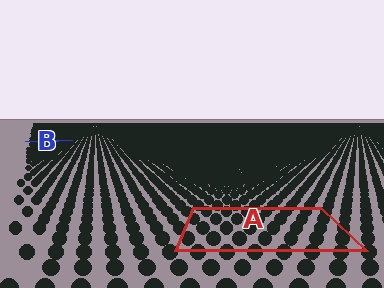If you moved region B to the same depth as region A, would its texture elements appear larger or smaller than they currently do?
They would appear larger. At a closer depth, the same texture elements are projected at a bigger on-screen size.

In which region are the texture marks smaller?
The texture marks are smaller in region B, because it is farther away.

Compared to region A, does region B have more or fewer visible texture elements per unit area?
Region B has more texture elements per unit area — they are packed more densely because it is farther away.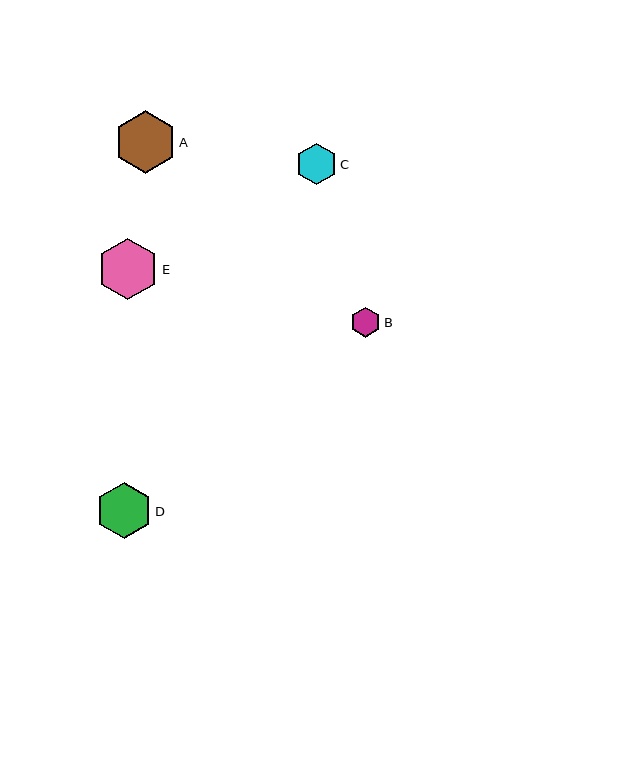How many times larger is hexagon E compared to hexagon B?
Hexagon E is approximately 2.1 times the size of hexagon B.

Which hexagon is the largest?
Hexagon A is the largest with a size of approximately 62 pixels.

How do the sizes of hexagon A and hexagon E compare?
Hexagon A and hexagon E are approximately the same size.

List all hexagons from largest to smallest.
From largest to smallest: A, E, D, C, B.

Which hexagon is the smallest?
Hexagon B is the smallest with a size of approximately 30 pixels.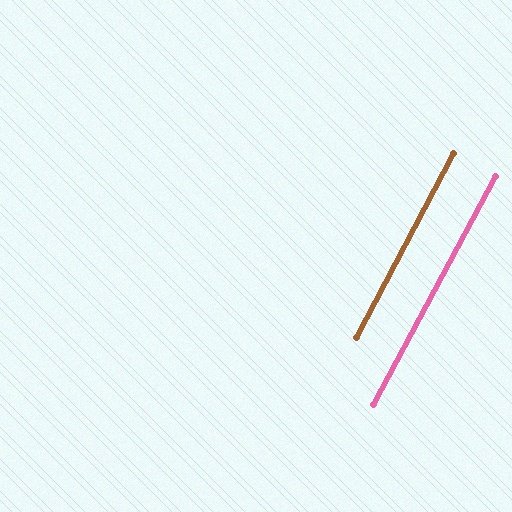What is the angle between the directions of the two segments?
Approximately 0 degrees.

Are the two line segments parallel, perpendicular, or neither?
Parallel — their directions differ by only 0.4°.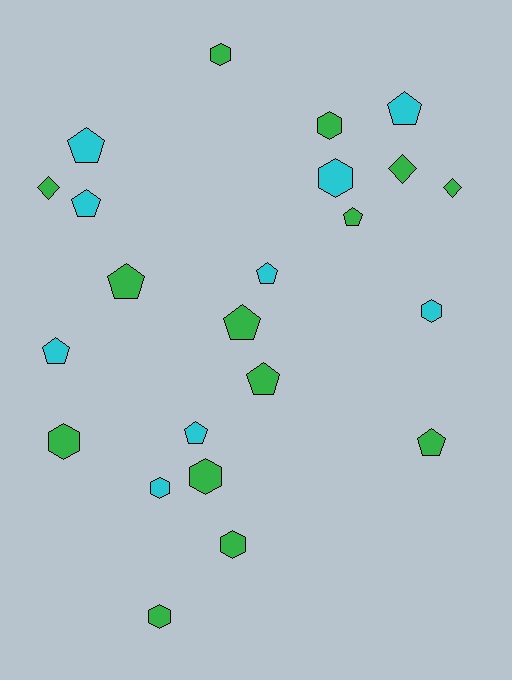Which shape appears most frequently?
Pentagon, with 11 objects.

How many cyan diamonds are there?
There are no cyan diamonds.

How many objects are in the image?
There are 23 objects.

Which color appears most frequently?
Green, with 14 objects.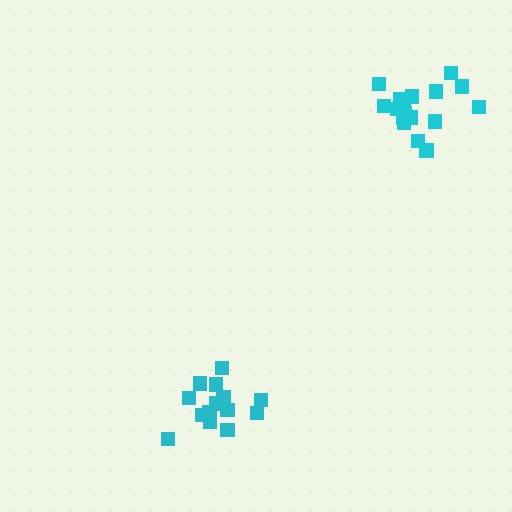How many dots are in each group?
Group 1: 14 dots, Group 2: 17 dots (31 total).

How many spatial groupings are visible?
There are 2 spatial groupings.